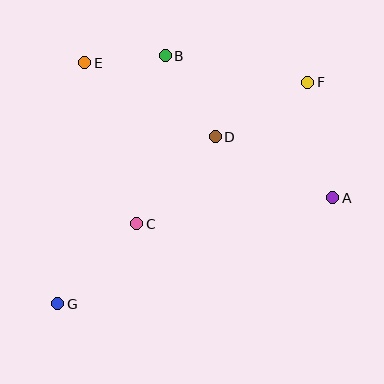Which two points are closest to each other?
Points B and E are closest to each other.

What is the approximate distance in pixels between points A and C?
The distance between A and C is approximately 198 pixels.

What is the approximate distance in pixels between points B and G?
The distance between B and G is approximately 270 pixels.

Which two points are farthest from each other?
Points F and G are farthest from each other.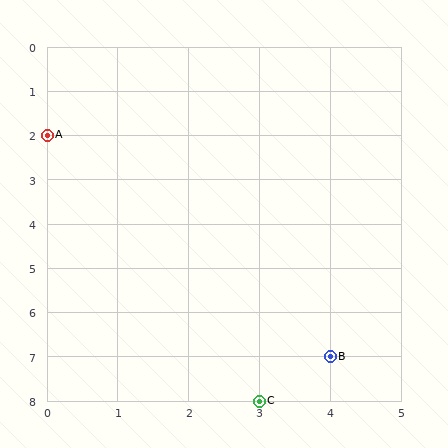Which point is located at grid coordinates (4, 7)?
Point B is at (4, 7).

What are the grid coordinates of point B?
Point B is at grid coordinates (4, 7).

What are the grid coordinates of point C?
Point C is at grid coordinates (3, 8).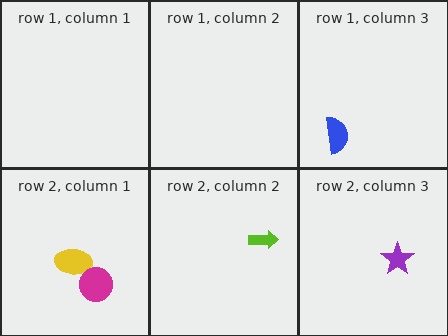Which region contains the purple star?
The row 2, column 3 region.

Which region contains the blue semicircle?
The row 1, column 3 region.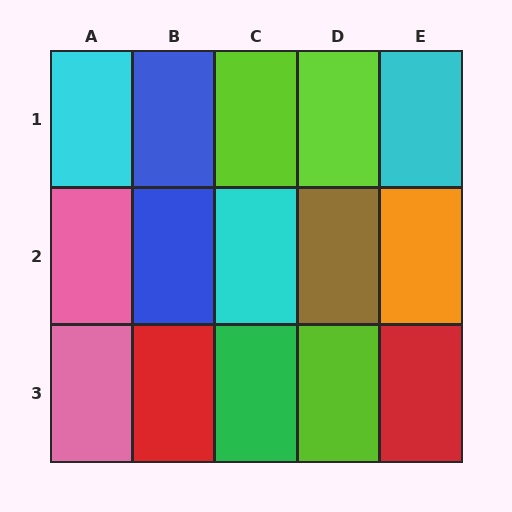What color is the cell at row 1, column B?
Blue.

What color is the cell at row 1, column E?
Cyan.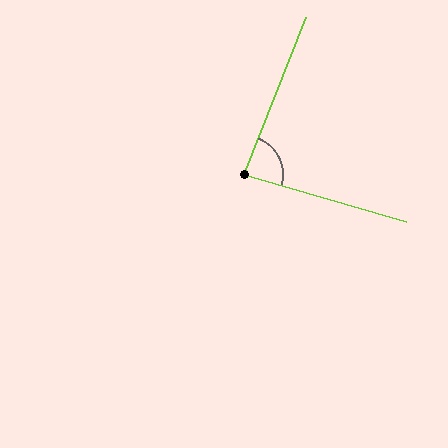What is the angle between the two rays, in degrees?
Approximately 84 degrees.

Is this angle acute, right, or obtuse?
It is acute.